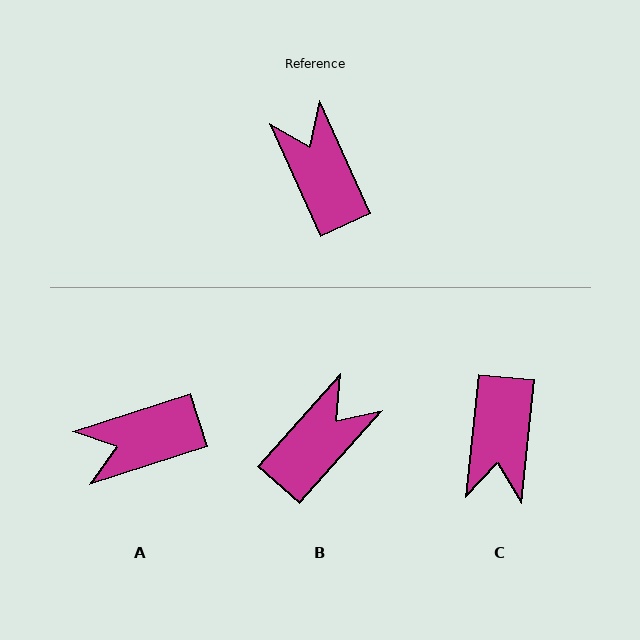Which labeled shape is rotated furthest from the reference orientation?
C, about 150 degrees away.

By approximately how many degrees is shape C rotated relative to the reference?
Approximately 150 degrees counter-clockwise.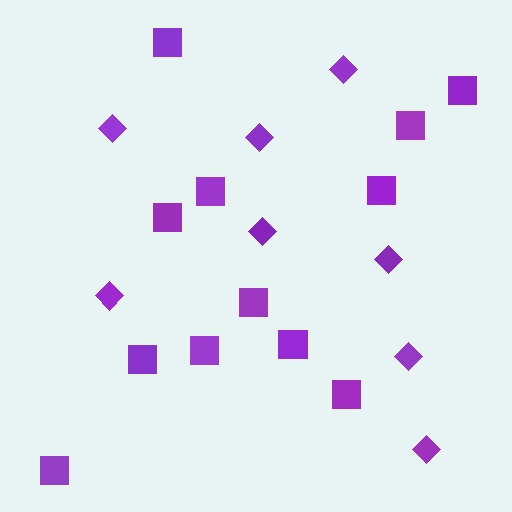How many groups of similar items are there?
There are 2 groups: one group of squares (12) and one group of diamonds (8).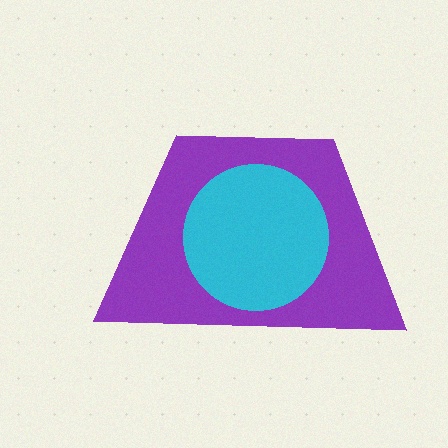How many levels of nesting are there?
2.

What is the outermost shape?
The purple trapezoid.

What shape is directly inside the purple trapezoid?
The cyan circle.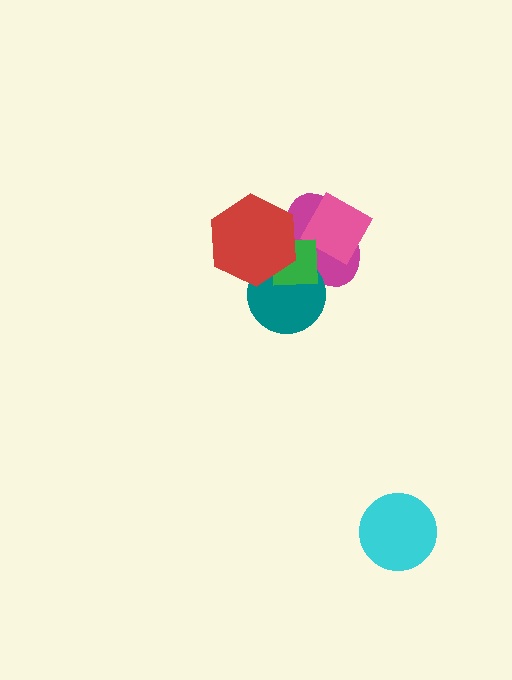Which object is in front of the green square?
The red hexagon is in front of the green square.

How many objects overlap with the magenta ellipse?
4 objects overlap with the magenta ellipse.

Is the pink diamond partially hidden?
Yes, it is partially covered by another shape.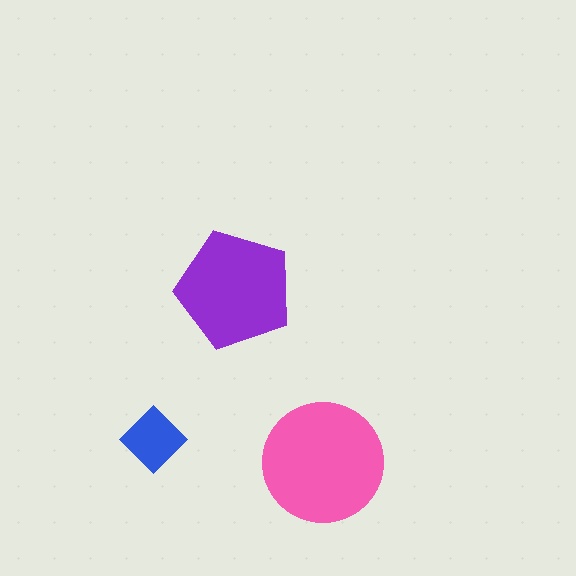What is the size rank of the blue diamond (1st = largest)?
3rd.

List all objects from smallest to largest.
The blue diamond, the purple pentagon, the pink circle.